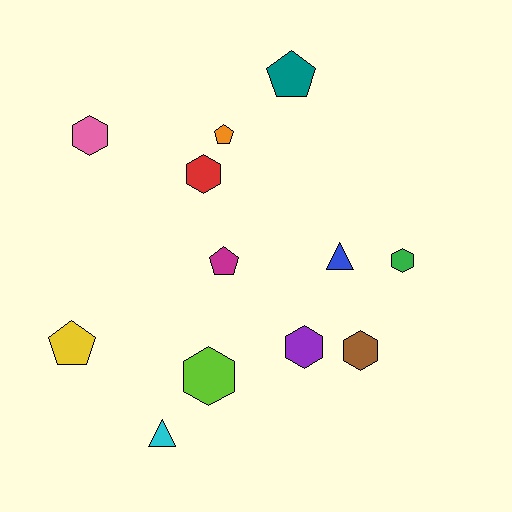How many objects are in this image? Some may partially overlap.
There are 12 objects.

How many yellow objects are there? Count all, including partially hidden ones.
There is 1 yellow object.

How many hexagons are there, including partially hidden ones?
There are 6 hexagons.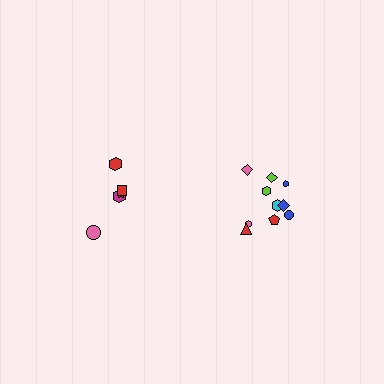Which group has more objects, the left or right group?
The right group.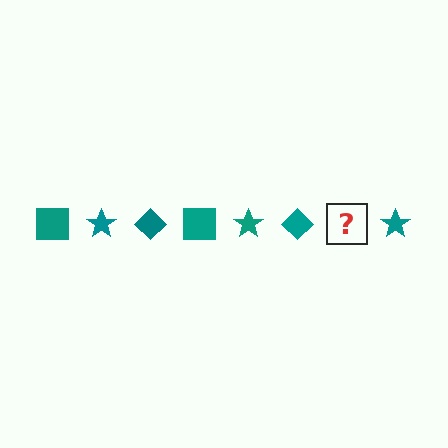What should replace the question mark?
The question mark should be replaced with a teal square.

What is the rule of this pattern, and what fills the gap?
The rule is that the pattern cycles through square, star, diamond shapes in teal. The gap should be filled with a teal square.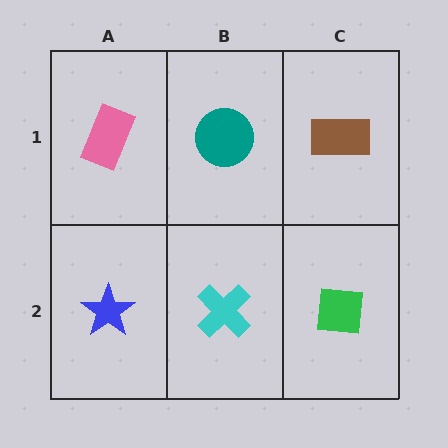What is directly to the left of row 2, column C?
A cyan cross.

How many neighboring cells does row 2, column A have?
2.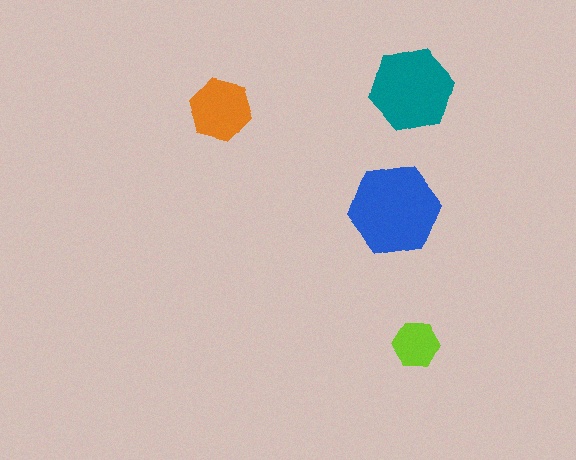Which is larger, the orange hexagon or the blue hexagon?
The blue one.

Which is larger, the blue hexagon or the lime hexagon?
The blue one.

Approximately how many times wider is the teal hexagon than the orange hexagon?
About 1.5 times wider.